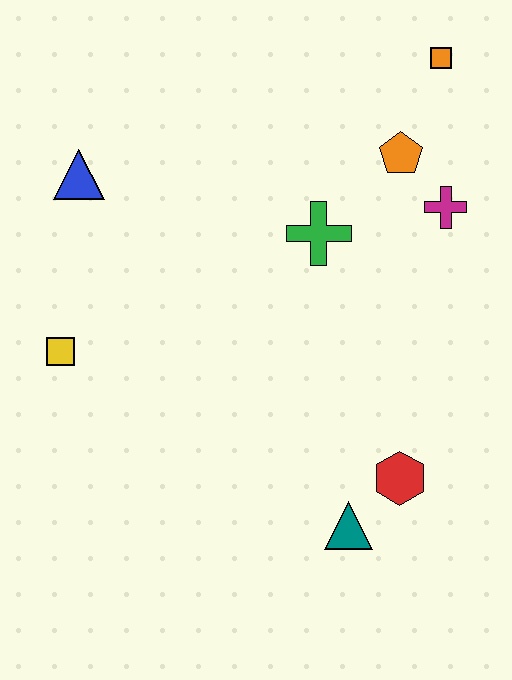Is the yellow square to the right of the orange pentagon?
No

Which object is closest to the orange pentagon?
The magenta cross is closest to the orange pentagon.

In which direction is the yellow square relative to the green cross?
The yellow square is to the left of the green cross.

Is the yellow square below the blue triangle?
Yes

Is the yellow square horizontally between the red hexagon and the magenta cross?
No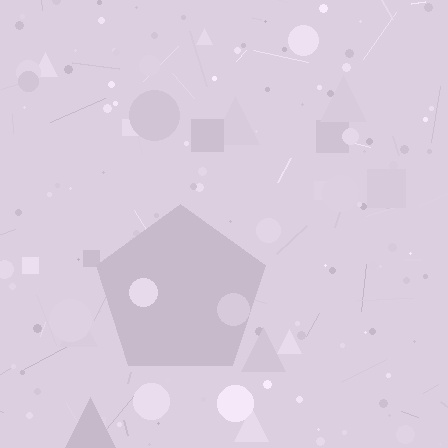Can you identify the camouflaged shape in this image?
The camouflaged shape is a pentagon.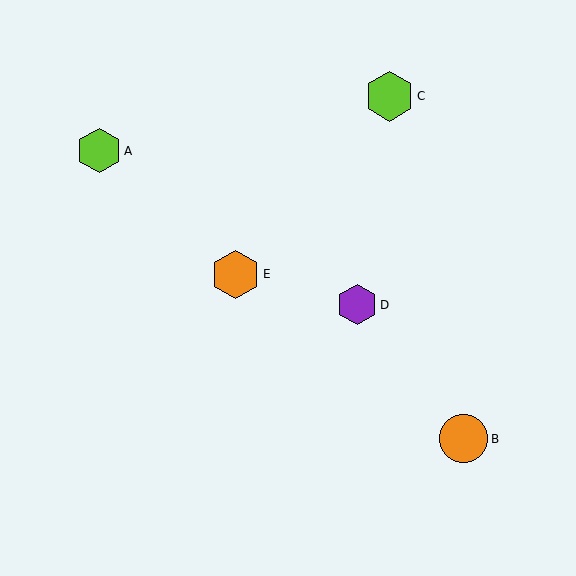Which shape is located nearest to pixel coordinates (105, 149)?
The lime hexagon (labeled A) at (99, 151) is nearest to that location.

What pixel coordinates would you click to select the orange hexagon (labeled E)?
Click at (236, 274) to select the orange hexagon E.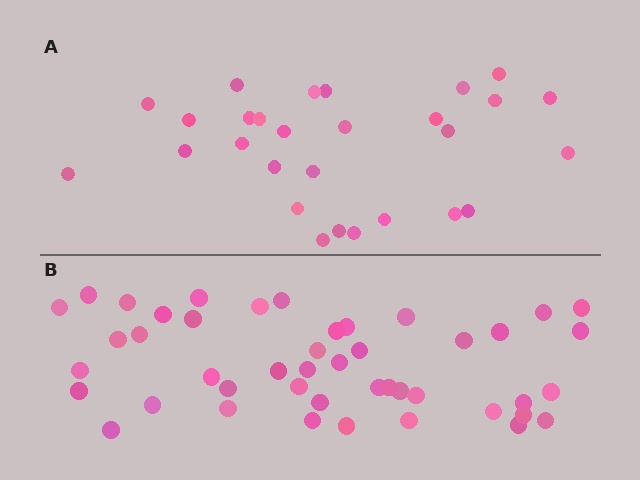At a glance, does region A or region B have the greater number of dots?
Region B (the bottom region) has more dots.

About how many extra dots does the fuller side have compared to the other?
Region B has approximately 15 more dots than region A.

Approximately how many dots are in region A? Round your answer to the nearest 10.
About 30 dots. (The exact count is 28, which rounds to 30.)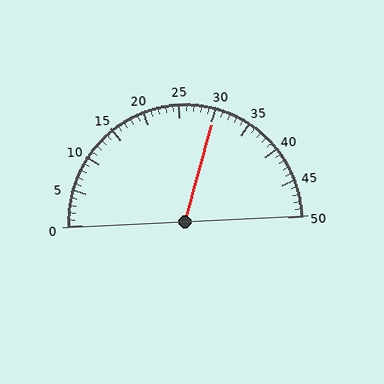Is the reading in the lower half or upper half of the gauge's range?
The reading is in the upper half of the range (0 to 50).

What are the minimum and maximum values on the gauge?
The gauge ranges from 0 to 50.